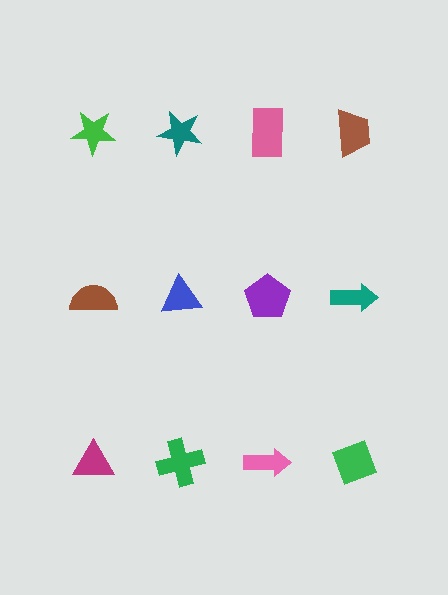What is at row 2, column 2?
A blue triangle.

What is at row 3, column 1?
A magenta triangle.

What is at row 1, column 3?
A pink rectangle.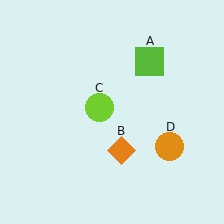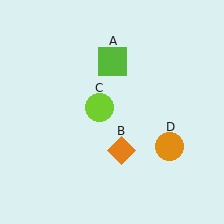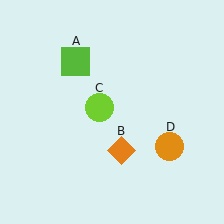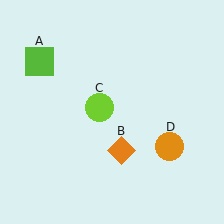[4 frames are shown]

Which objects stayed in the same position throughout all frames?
Orange diamond (object B) and lime circle (object C) and orange circle (object D) remained stationary.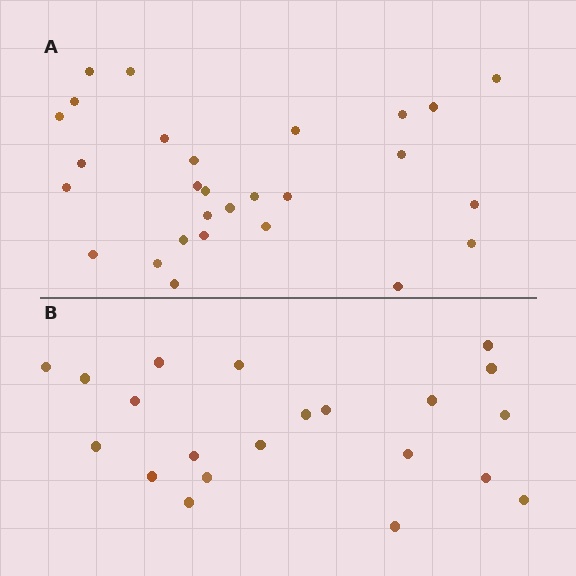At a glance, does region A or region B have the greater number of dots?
Region A (the top region) has more dots.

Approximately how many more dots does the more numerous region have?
Region A has roughly 8 or so more dots than region B.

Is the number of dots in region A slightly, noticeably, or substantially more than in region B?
Region A has noticeably more, but not dramatically so. The ratio is roughly 1.3 to 1.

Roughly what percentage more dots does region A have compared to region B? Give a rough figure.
About 35% more.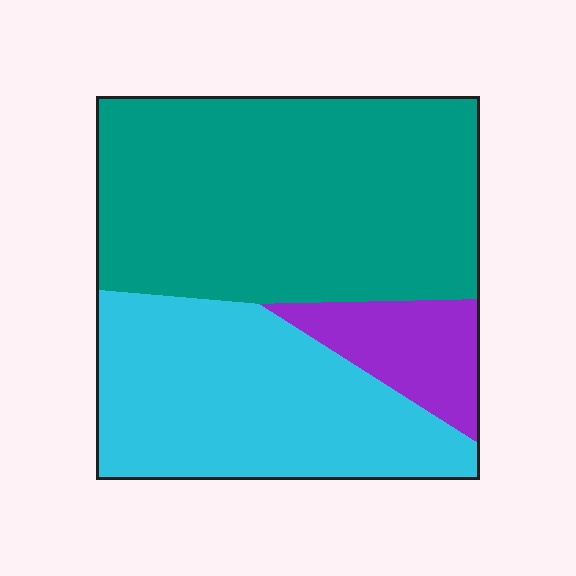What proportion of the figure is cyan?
Cyan covers 36% of the figure.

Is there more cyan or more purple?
Cyan.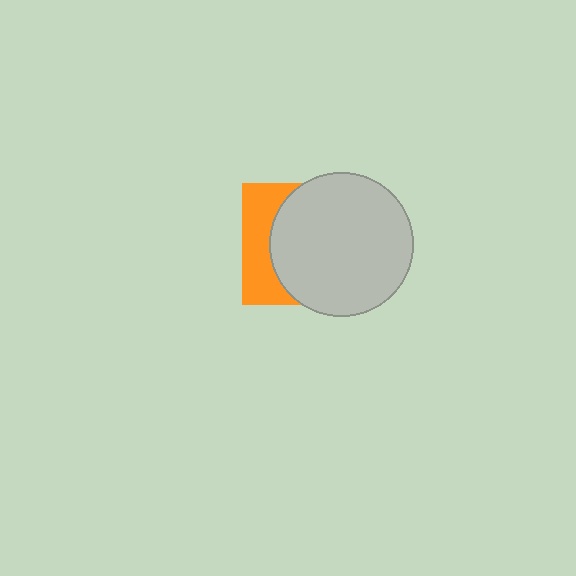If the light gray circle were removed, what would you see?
You would see the complete orange square.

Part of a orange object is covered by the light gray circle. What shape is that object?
It is a square.